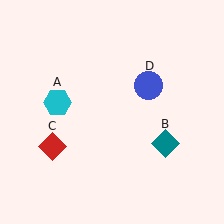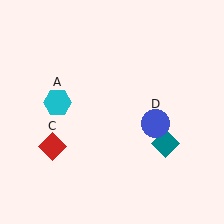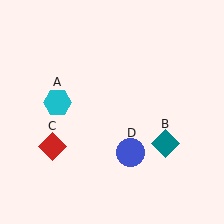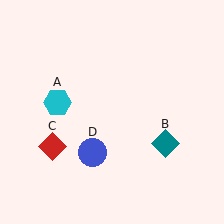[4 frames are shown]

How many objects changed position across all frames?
1 object changed position: blue circle (object D).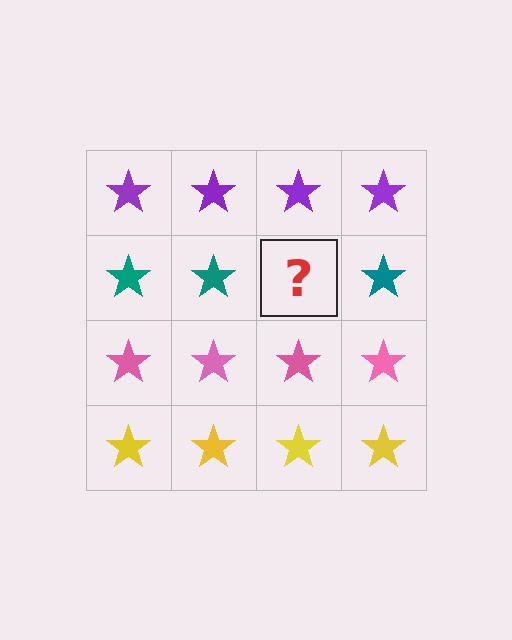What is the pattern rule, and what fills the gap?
The rule is that each row has a consistent color. The gap should be filled with a teal star.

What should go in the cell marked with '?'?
The missing cell should contain a teal star.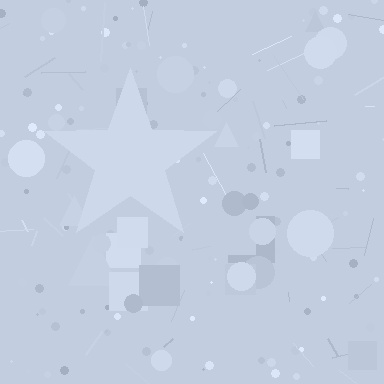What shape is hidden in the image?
A star is hidden in the image.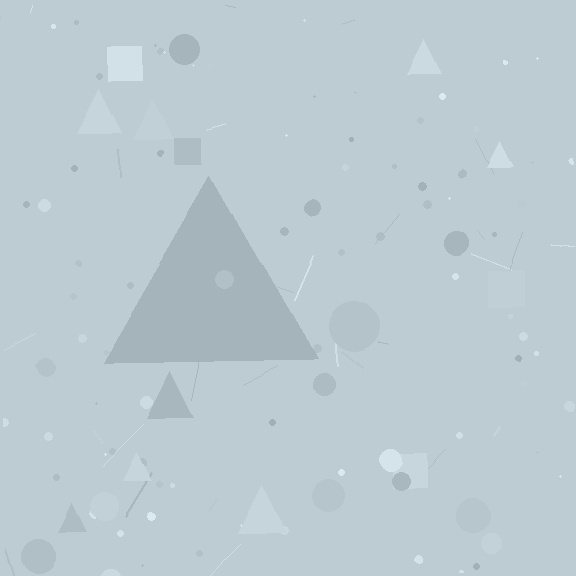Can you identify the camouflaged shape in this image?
The camouflaged shape is a triangle.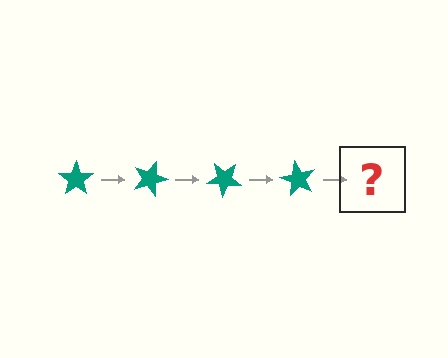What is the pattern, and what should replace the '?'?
The pattern is that the star rotates 20 degrees each step. The '?' should be a teal star rotated 80 degrees.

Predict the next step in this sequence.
The next step is a teal star rotated 80 degrees.